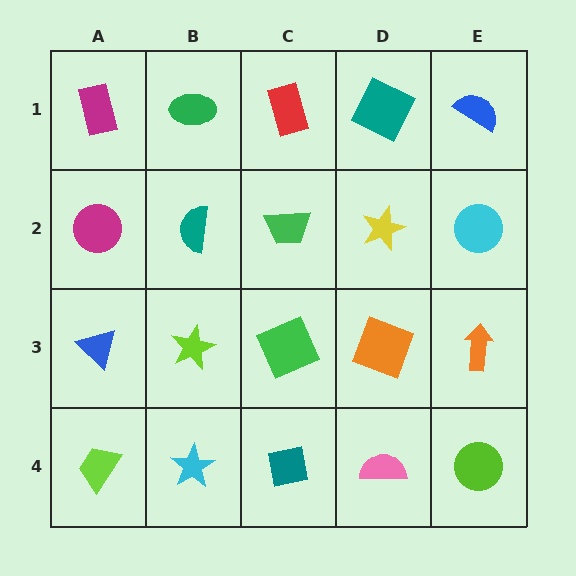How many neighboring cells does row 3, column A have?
3.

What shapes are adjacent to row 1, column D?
A yellow star (row 2, column D), a red rectangle (row 1, column C), a blue semicircle (row 1, column E).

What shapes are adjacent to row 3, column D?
A yellow star (row 2, column D), a pink semicircle (row 4, column D), a green square (row 3, column C), an orange arrow (row 3, column E).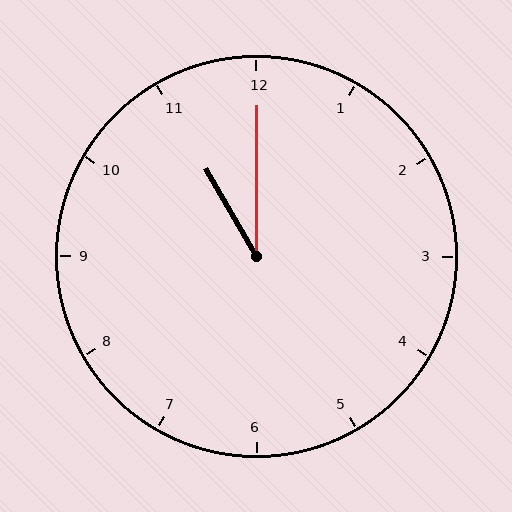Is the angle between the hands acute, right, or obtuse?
It is acute.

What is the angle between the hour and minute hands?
Approximately 30 degrees.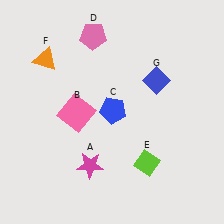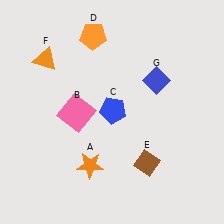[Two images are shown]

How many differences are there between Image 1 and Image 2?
There are 3 differences between the two images.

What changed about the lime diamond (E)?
In Image 1, E is lime. In Image 2, it changed to brown.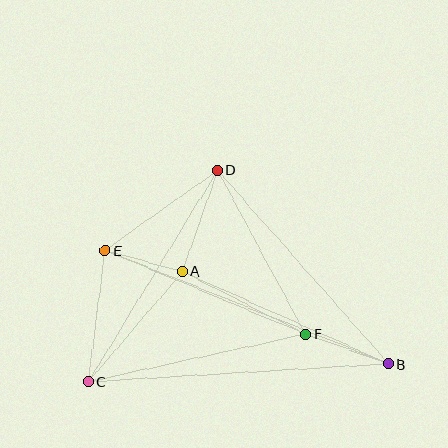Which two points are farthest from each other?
Points B and E are farthest from each other.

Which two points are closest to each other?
Points A and E are closest to each other.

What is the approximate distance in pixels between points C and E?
The distance between C and E is approximately 132 pixels.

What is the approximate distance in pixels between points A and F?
The distance between A and F is approximately 138 pixels.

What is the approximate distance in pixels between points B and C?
The distance between B and C is approximately 301 pixels.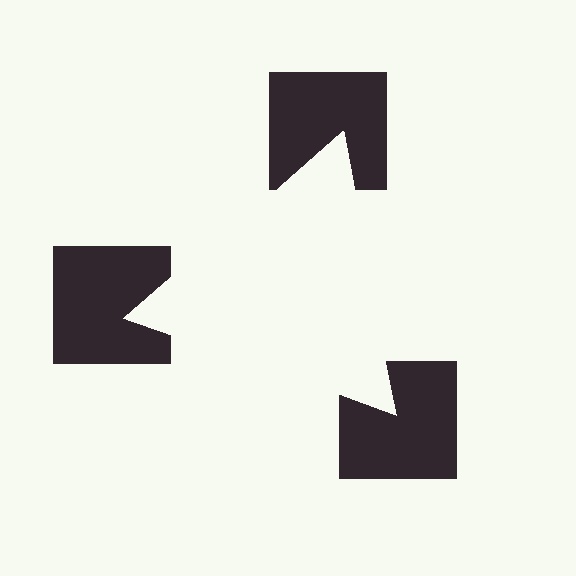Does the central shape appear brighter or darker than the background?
It typically appears slightly brighter than the background, even though no actual brightness change is drawn.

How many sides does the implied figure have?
3 sides.